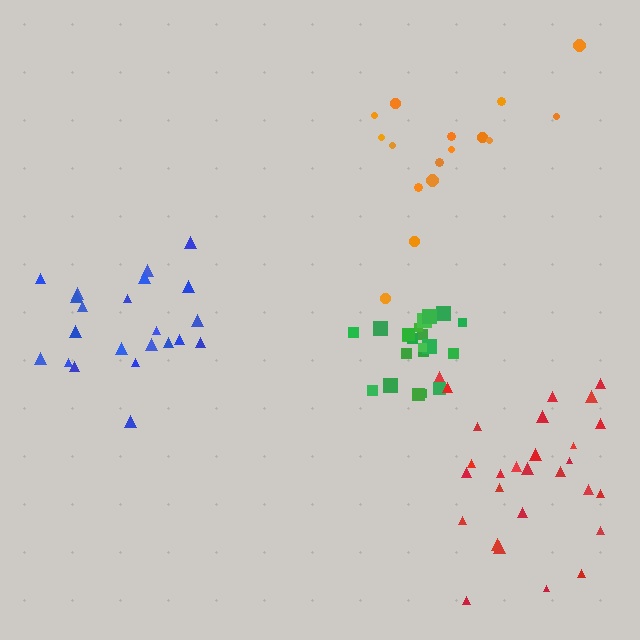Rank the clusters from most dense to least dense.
green, blue, red, orange.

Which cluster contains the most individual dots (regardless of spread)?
Red (28).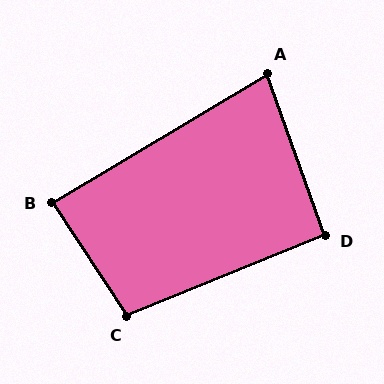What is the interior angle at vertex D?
Approximately 92 degrees (approximately right).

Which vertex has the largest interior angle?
C, at approximately 101 degrees.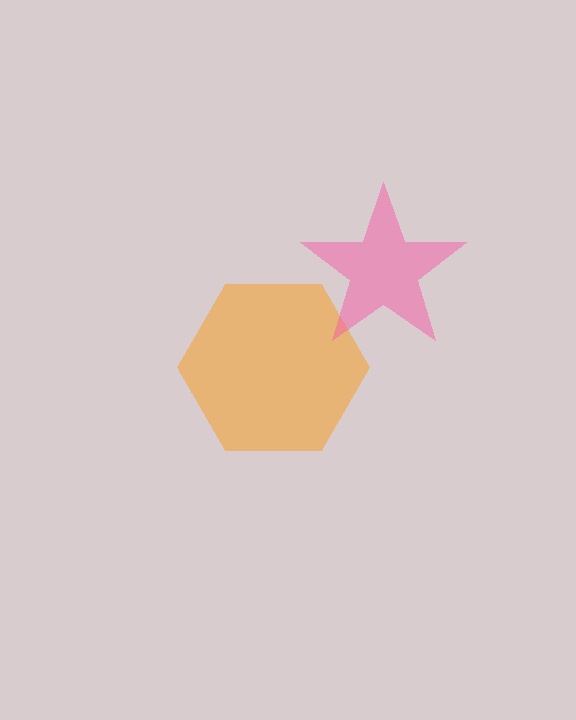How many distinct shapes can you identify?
There are 2 distinct shapes: an orange hexagon, a pink star.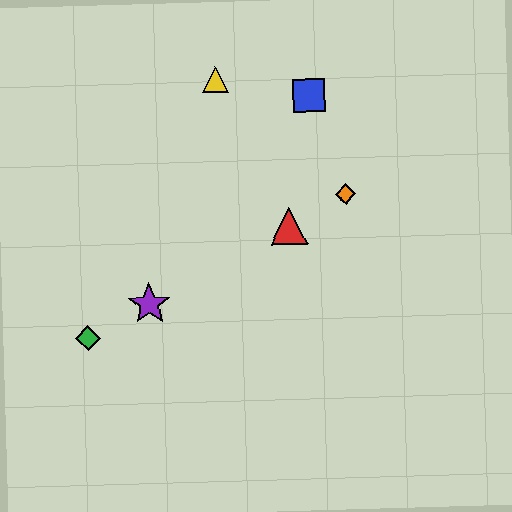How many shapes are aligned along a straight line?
4 shapes (the red triangle, the green diamond, the purple star, the orange diamond) are aligned along a straight line.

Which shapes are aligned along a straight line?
The red triangle, the green diamond, the purple star, the orange diamond are aligned along a straight line.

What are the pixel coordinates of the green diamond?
The green diamond is at (88, 338).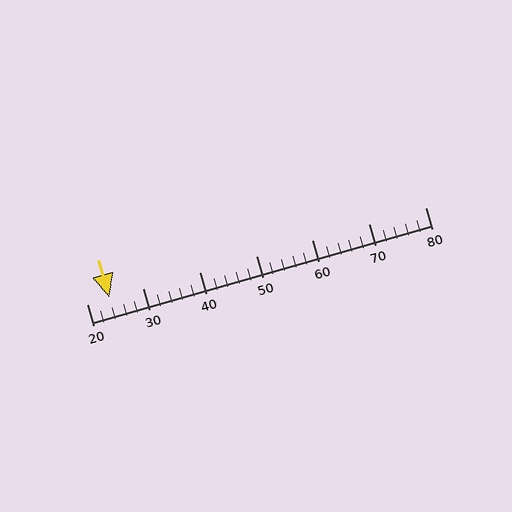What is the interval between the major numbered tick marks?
The major tick marks are spaced 10 units apart.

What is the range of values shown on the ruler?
The ruler shows values from 20 to 80.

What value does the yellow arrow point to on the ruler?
The yellow arrow points to approximately 24.